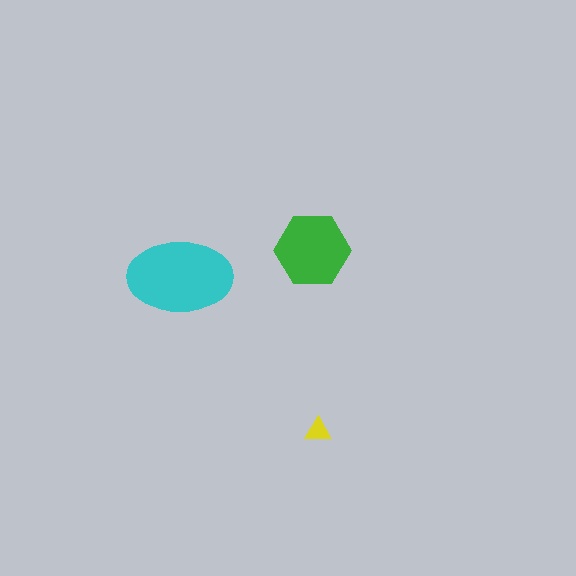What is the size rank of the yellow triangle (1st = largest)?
3rd.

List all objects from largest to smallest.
The cyan ellipse, the green hexagon, the yellow triangle.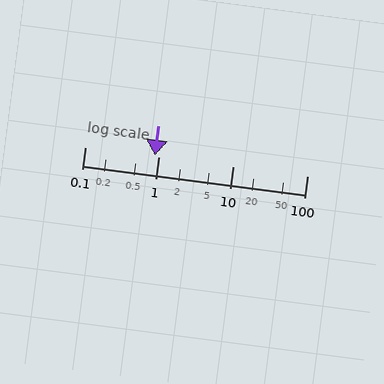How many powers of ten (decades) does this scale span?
The scale spans 3 decades, from 0.1 to 100.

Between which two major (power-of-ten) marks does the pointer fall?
The pointer is between 0.1 and 1.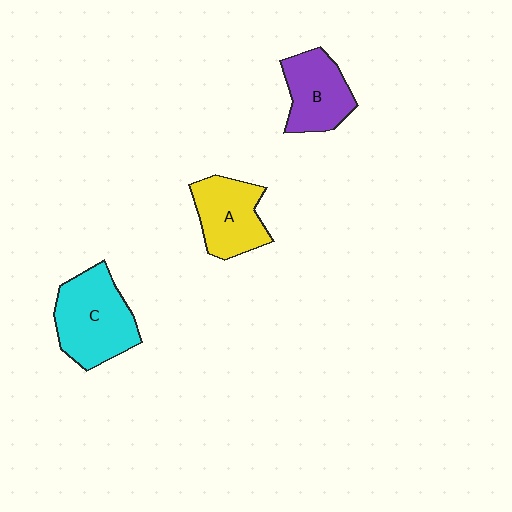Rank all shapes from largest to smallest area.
From largest to smallest: C (cyan), A (yellow), B (purple).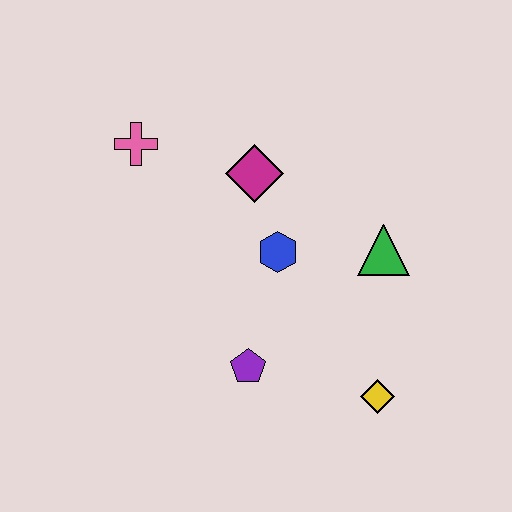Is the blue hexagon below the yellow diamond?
No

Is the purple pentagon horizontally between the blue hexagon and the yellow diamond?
No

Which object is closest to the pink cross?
The magenta diamond is closest to the pink cross.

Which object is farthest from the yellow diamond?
The pink cross is farthest from the yellow diamond.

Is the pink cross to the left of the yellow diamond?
Yes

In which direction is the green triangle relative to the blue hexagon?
The green triangle is to the right of the blue hexagon.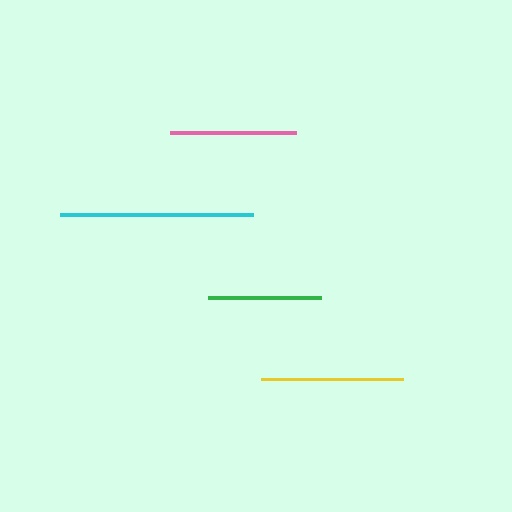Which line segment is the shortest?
The green line is the shortest at approximately 113 pixels.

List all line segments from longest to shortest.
From longest to shortest: cyan, yellow, pink, green.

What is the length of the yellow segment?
The yellow segment is approximately 141 pixels long.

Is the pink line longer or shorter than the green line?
The pink line is longer than the green line.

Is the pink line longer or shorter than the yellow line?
The yellow line is longer than the pink line.